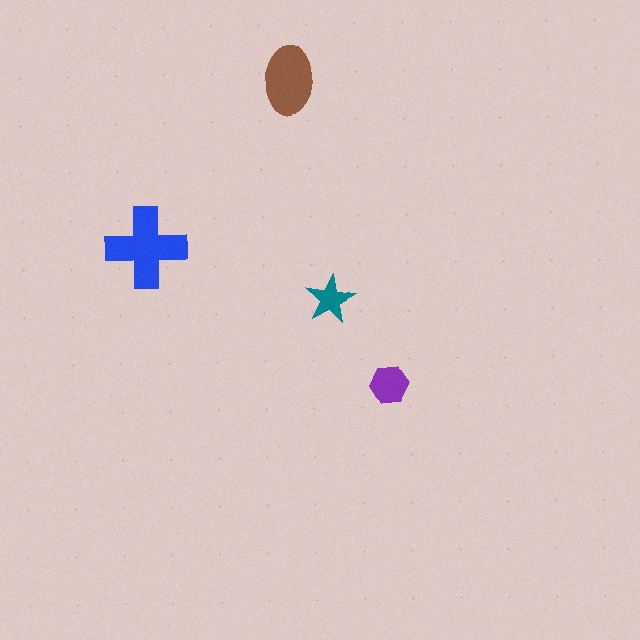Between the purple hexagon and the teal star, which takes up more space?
The purple hexagon.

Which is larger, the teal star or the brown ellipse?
The brown ellipse.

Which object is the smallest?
The teal star.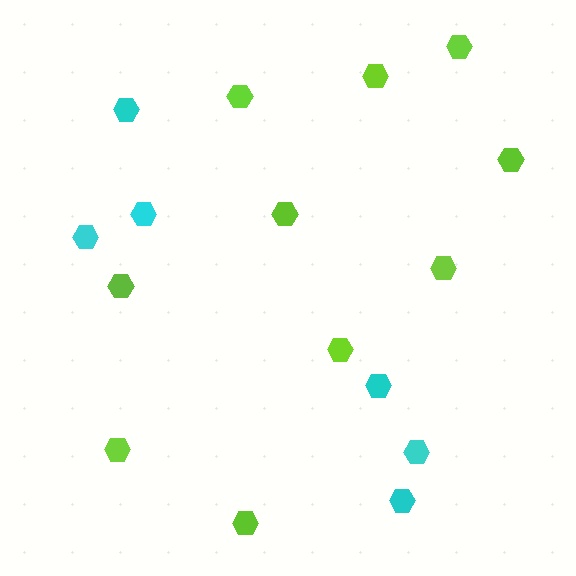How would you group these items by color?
There are 2 groups: one group of cyan hexagons (6) and one group of lime hexagons (10).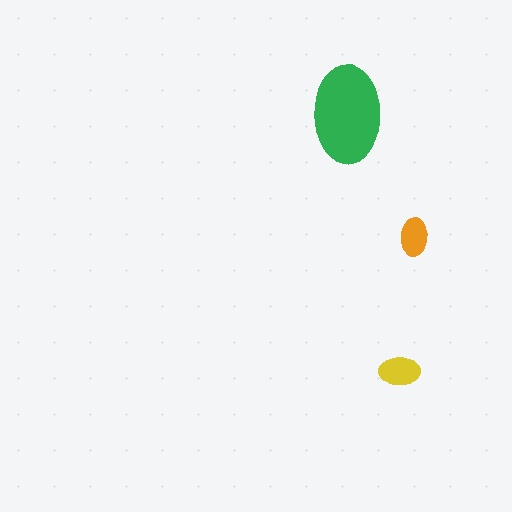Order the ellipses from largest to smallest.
the green one, the yellow one, the orange one.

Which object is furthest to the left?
The green ellipse is leftmost.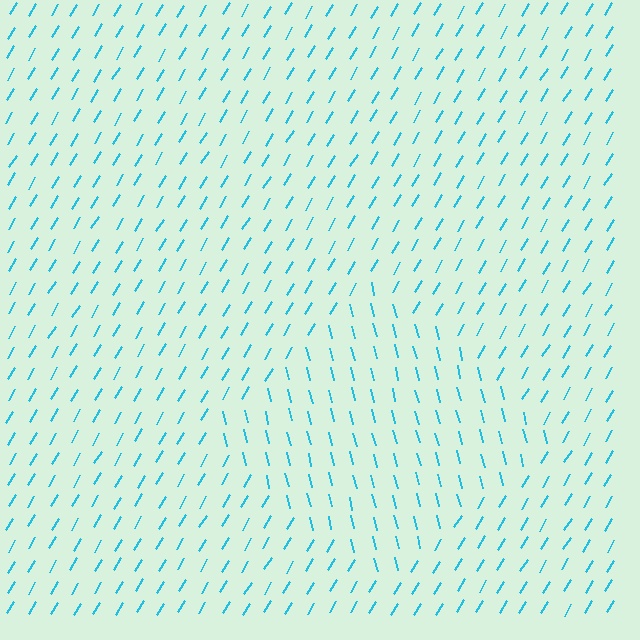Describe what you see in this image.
The image is filled with small cyan line segments. A diamond region in the image has lines oriented differently from the surrounding lines, creating a visible texture boundary.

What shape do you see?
I see a diamond.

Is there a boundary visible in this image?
Yes, there is a texture boundary formed by a change in line orientation.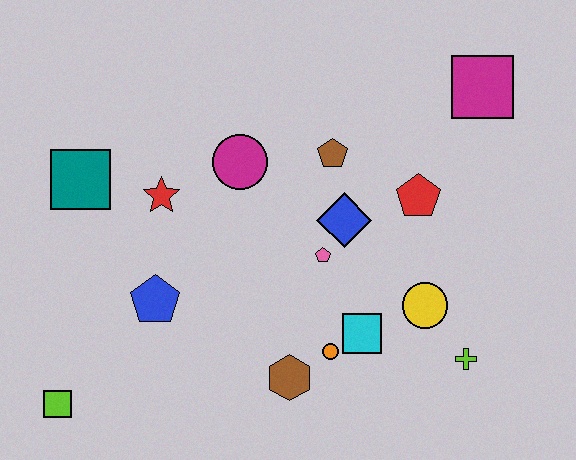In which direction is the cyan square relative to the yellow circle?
The cyan square is to the left of the yellow circle.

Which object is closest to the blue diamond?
The pink pentagon is closest to the blue diamond.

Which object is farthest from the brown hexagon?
The magenta square is farthest from the brown hexagon.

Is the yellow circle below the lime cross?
No